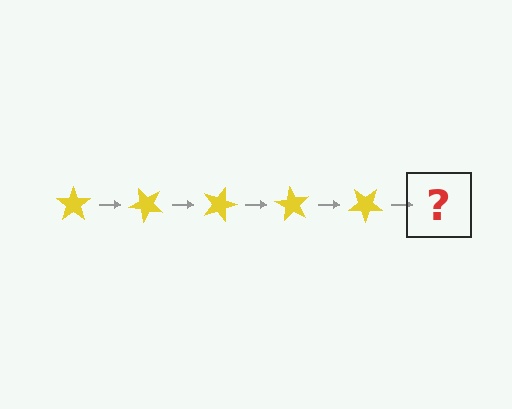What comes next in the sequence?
The next element should be a yellow star rotated 225 degrees.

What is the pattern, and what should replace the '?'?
The pattern is that the star rotates 45 degrees each step. The '?' should be a yellow star rotated 225 degrees.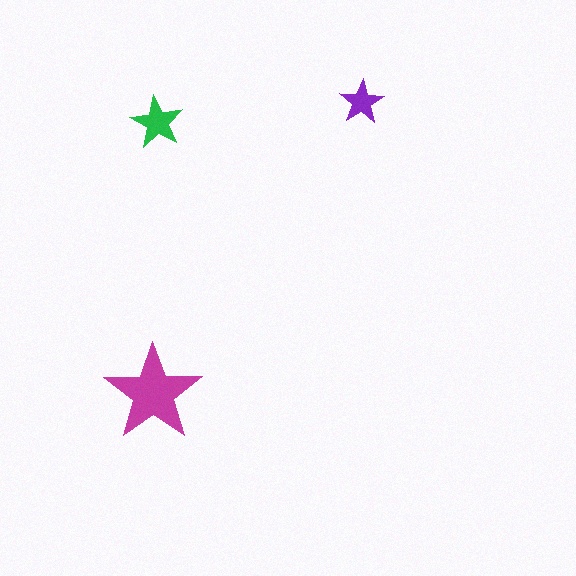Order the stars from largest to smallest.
the magenta one, the green one, the purple one.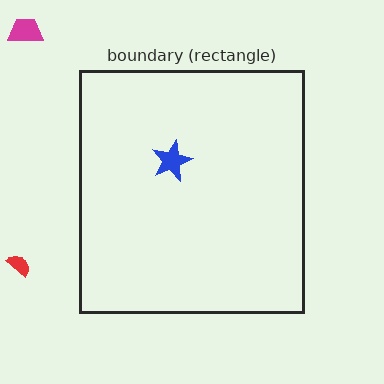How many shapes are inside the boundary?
1 inside, 2 outside.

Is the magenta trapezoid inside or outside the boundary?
Outside.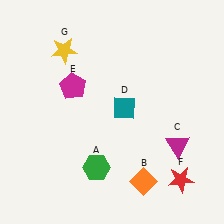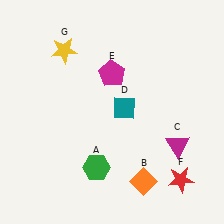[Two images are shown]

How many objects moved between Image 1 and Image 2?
1 object moved between the two images.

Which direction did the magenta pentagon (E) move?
The magenta pentagon (E) moved right.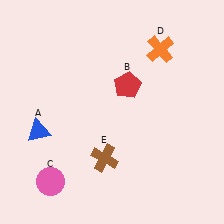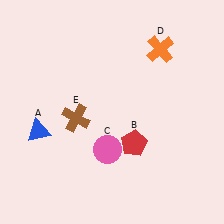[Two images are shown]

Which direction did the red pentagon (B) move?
The red pentagon (B) moved down.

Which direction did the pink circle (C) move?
The pink circle (C) moved right.